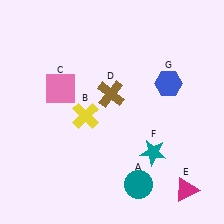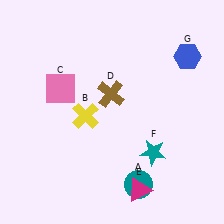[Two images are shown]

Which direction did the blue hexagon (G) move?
The blue hexagon (G) moved up.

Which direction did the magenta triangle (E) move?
The magenta triangle (E) moved left.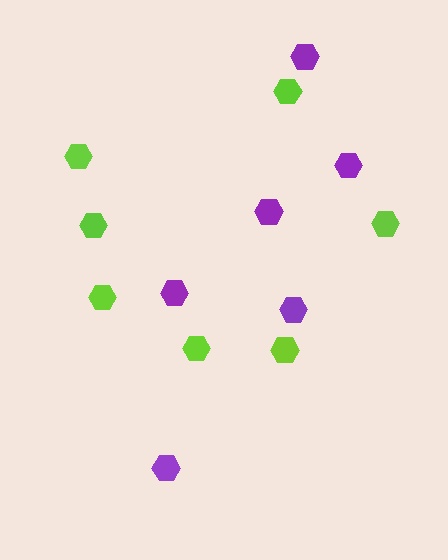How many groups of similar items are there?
There are 2 groups: one group of purple hexagons (6) and one group of lime hexagons (7).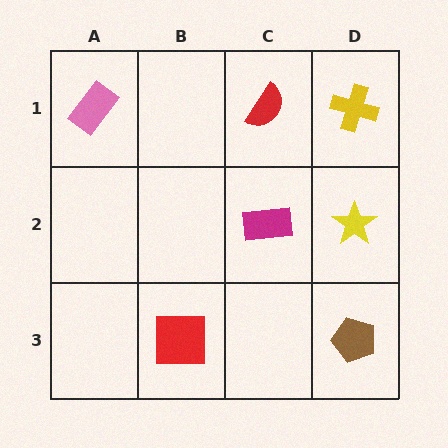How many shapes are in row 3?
2 shapes.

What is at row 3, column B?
A red square.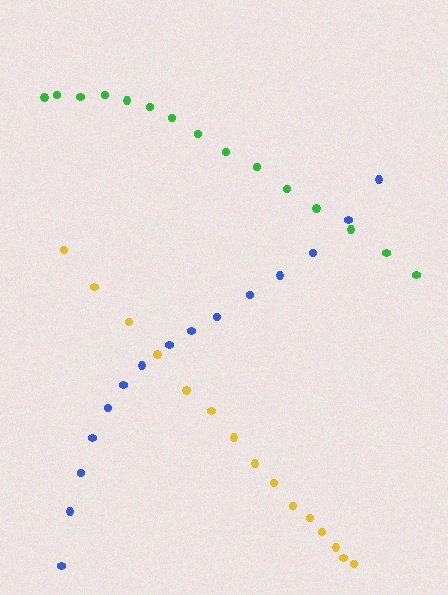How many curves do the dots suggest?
There are 3 distinct paths.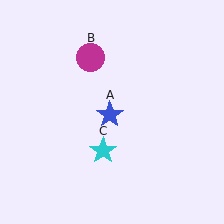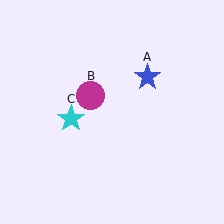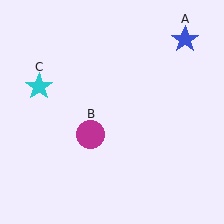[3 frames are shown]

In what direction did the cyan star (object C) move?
The cyan star (object C) moved up and to the left.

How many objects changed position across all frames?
3 objects changed position: blue star (object A), magenta circle (object B), cyan star (object C).